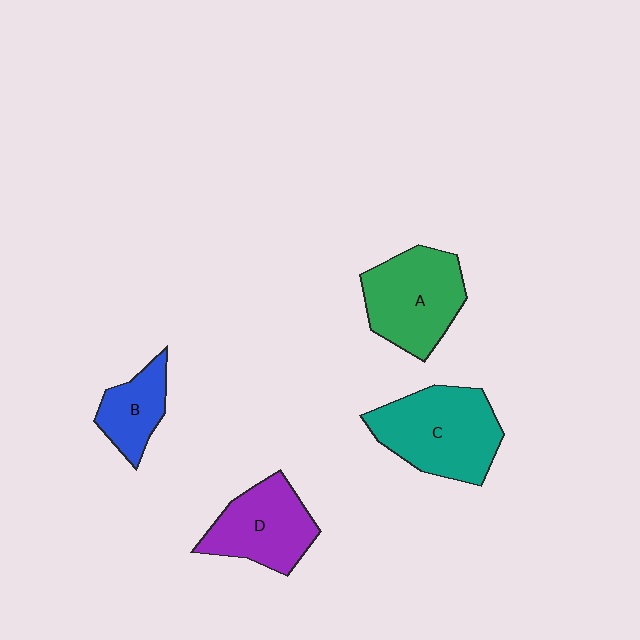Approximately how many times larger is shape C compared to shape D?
Approximately 1.3 times.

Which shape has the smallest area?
Shape B (blue).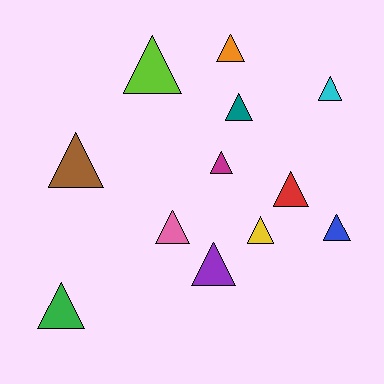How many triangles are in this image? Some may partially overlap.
There are 12 triangles.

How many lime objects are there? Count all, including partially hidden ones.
There is 1 lime object.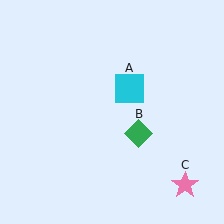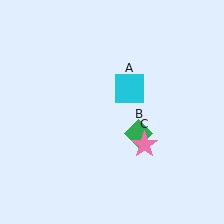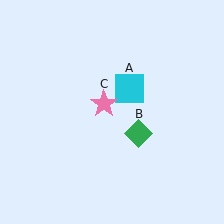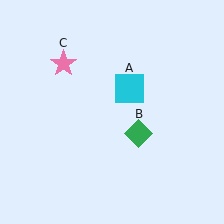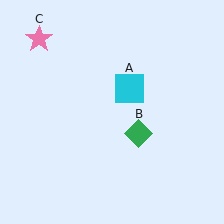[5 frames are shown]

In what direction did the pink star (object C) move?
The pink star (object C) moved up and to the left.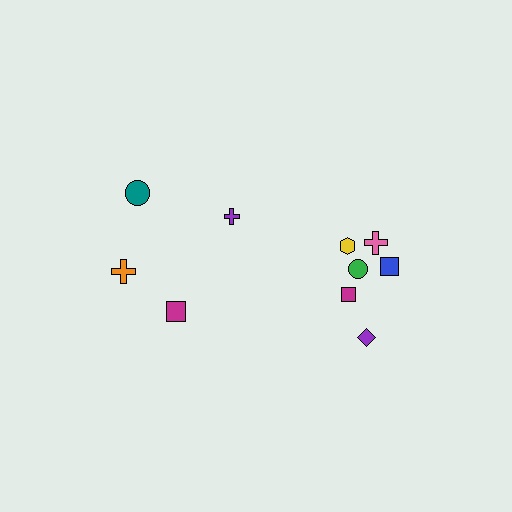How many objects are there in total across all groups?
There are 10 objects.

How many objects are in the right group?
There are 6 objects.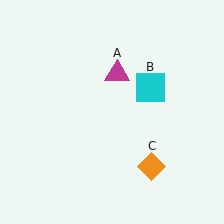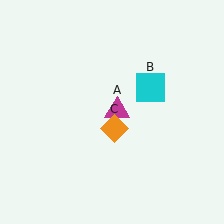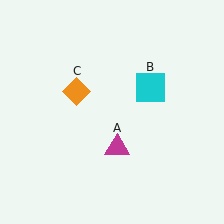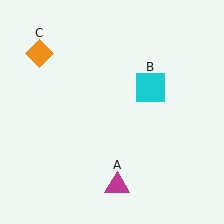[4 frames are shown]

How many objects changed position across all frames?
2 objects changed position: magenta triangle (object A), orange diamond (object C).